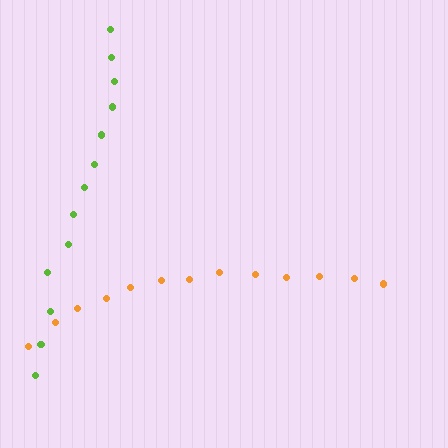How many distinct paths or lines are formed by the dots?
There are 2 distinct paths.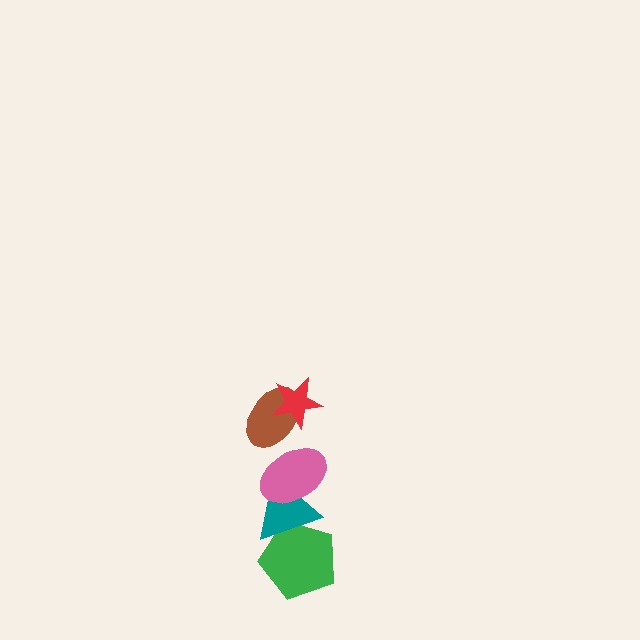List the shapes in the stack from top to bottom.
From top to bottom: the red star, the brown ellipse, the pink ellipse, the teal triangle, the green pentagon.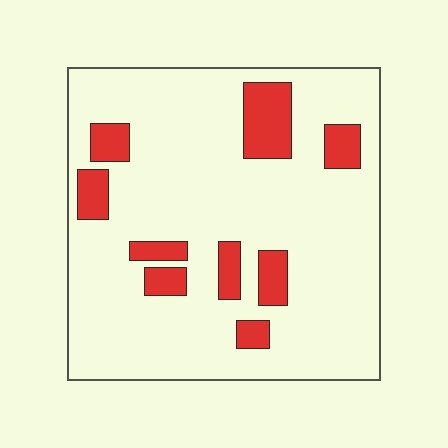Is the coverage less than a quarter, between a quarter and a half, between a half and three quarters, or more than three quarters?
Less than a quarter.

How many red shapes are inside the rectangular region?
9.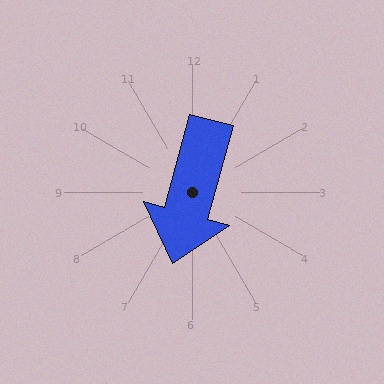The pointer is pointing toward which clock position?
Roughly 7 o'clock.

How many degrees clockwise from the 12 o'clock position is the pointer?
Approximately 195 degrees.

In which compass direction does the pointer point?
South.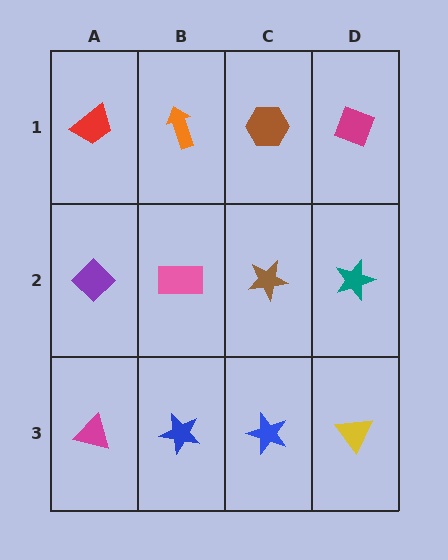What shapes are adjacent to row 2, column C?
A brown hexagon (row 1, column C), a blue star (row 3, column C), a pink rectangle (row 2, column B), a teal star (row 2, column D).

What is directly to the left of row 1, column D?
A brown hexagon.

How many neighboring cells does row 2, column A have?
3.